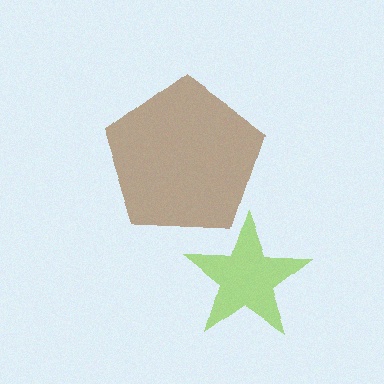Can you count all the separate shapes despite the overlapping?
Yes, there are 2 separate shapes.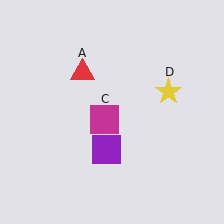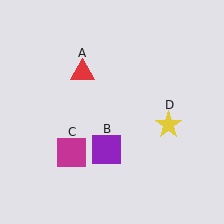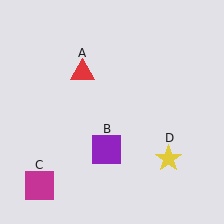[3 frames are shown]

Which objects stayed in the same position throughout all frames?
Red triangle (object A) and purple square (object B) remained stationary.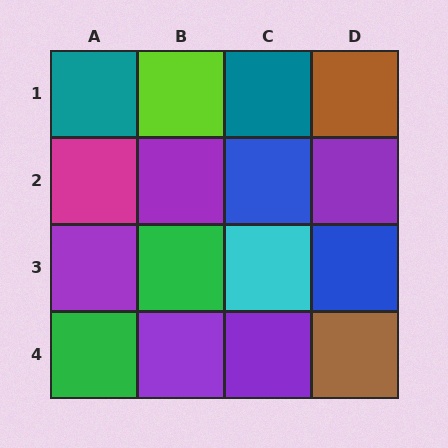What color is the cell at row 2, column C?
Blue.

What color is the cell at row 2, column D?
Purple.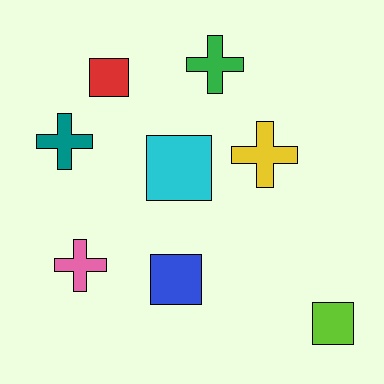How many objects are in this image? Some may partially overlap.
There are 8 objects.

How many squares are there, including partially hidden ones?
There are 4 squares.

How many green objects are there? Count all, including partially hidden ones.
There is 1 green object.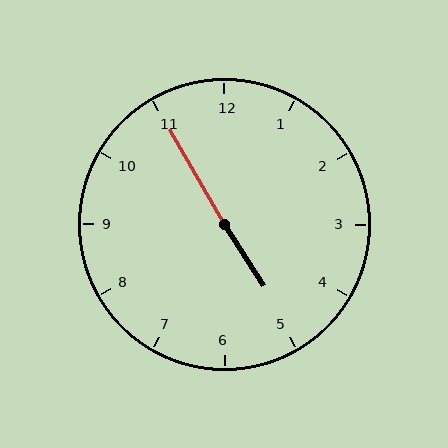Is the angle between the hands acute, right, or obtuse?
It is obtuse.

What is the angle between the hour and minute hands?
Approximately 178 degrees.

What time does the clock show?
4:55.